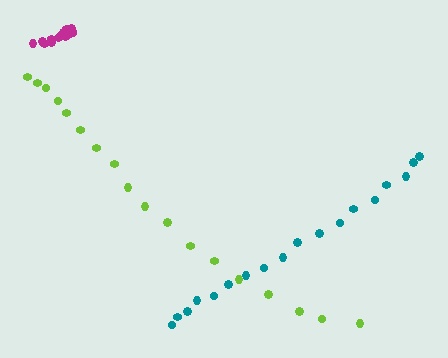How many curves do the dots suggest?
There are 3 distinct paths.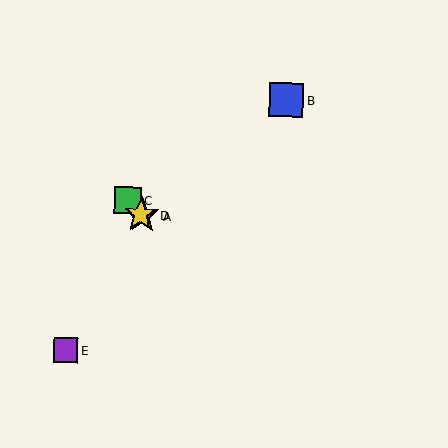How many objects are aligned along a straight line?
3 objects (A, C, D) are aligned along a straight line.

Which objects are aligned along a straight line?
Objects A, C, D are aligned along a straight line.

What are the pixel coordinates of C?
Object C is at (128, 200).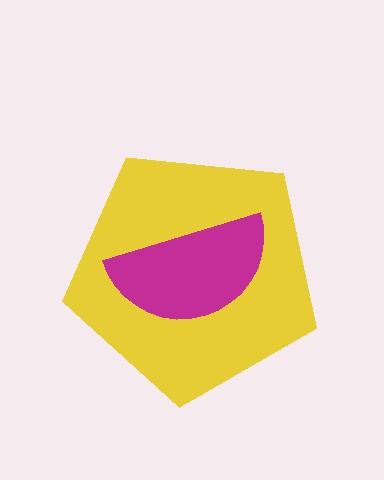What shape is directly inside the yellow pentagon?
The magenta semicircle.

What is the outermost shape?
The yellow pentagon.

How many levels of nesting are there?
2.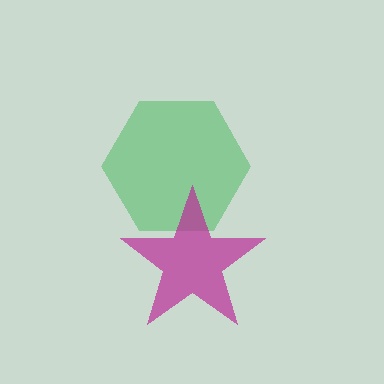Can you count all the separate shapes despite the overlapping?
Yes, there are 2 separate shapes.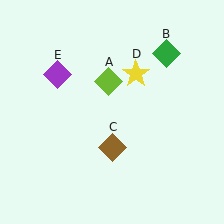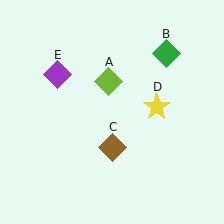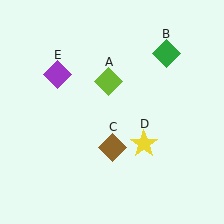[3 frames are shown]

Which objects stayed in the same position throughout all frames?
Lime diamond (object A) and green diamond (object B) and brown diamond (object C) and purple diamond (object E) remained stationary.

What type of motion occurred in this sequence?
The yellow star (object D) rotated clockwise around the center of the scene.